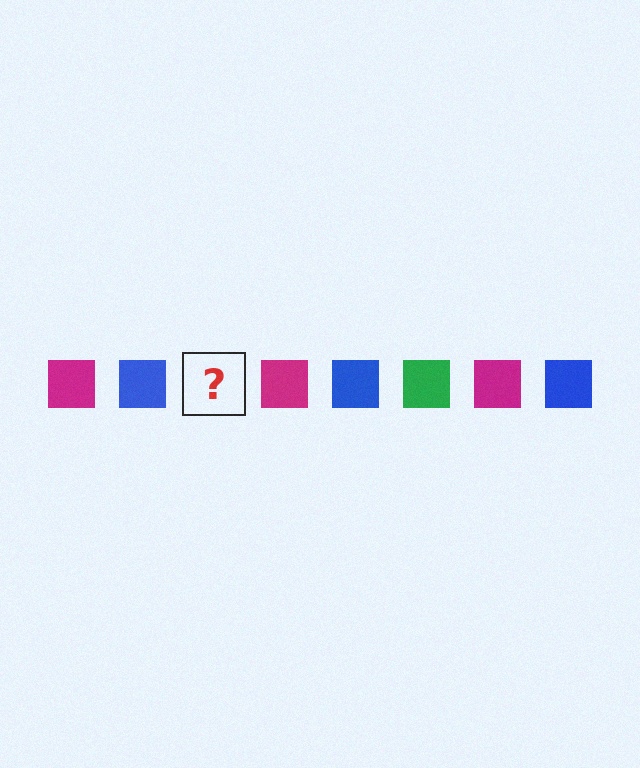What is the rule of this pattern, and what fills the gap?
The rule is that the pattern cycles through magenta, blue, green squares. The gap should be filled with a green square.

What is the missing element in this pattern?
The missing element is a green square.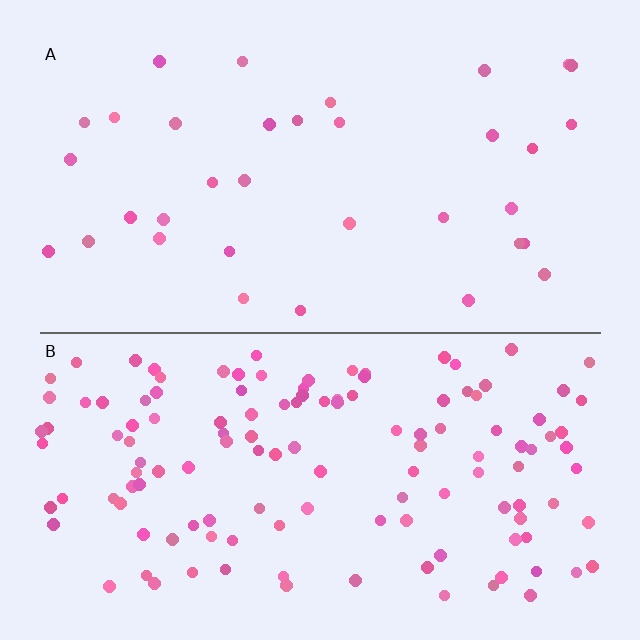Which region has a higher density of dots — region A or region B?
B (the bottom).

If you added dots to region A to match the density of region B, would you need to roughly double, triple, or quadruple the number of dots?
Approximately quadruple.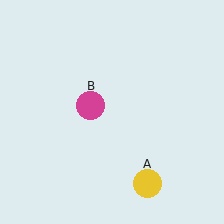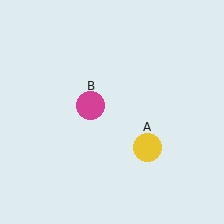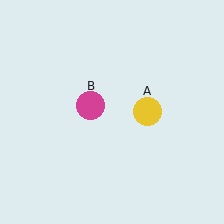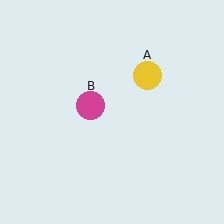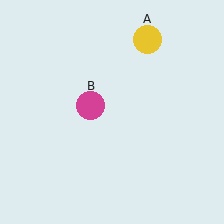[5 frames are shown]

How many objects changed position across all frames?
1 object changed position: yellow circle (object A).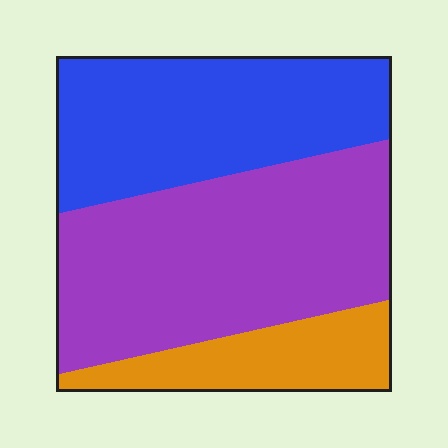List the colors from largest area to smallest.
From largest to smallest: purple, blue, orange.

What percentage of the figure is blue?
Blue covers around 35% of the figure.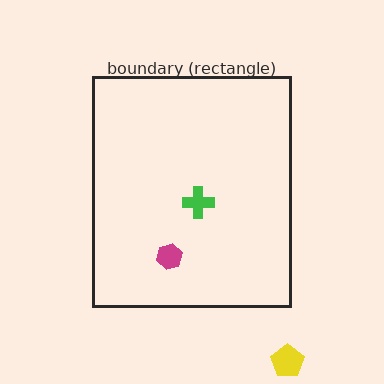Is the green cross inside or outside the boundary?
Inside.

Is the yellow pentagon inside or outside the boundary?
Outside.